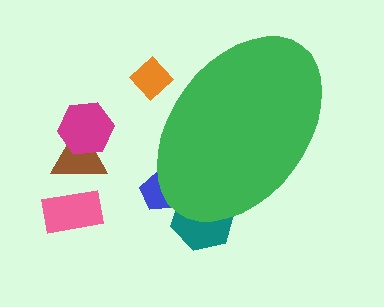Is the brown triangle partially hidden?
No, the brown triangle is fully visible.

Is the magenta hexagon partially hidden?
No, the magenta hexagon is fully visible.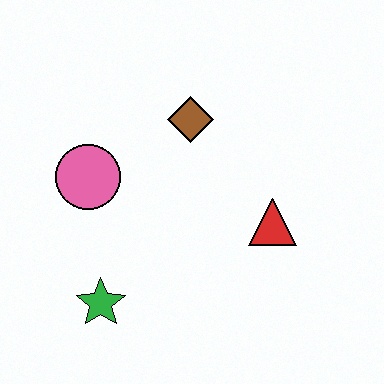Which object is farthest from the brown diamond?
The green star is farthest from the brown diamond.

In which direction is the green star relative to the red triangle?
The green star is to the left of the red triangle.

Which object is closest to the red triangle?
The brown diamond is closest to the red triangle.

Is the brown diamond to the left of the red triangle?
Yes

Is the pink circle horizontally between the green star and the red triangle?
No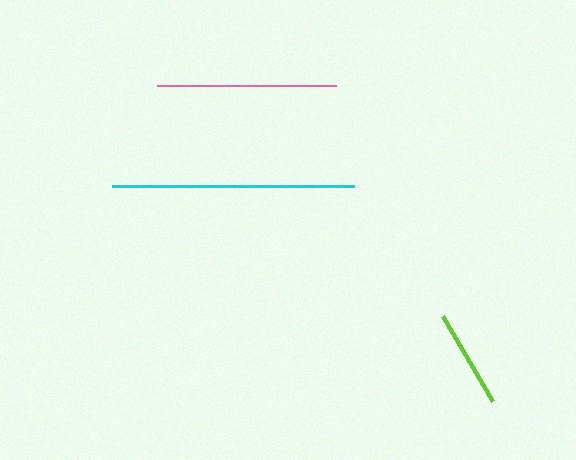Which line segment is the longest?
The cyan line is the longest at approximately 242 pixels.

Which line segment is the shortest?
The lime line is the shortest at approximately 99 pixels.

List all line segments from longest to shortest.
From longest to shortest: cyan, pink, lime.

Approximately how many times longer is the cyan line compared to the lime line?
The cyan line is approximately 2.4 times the length of the lime line.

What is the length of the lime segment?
The lime segment is approximately 99 pixels long.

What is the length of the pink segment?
The pink segment is approximately 179 pixels long.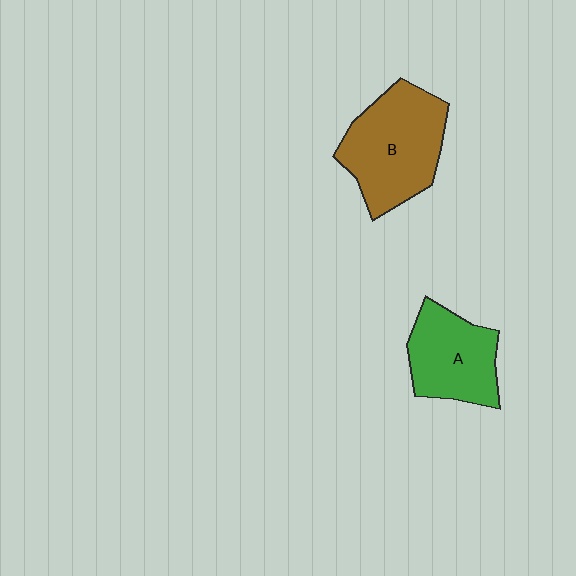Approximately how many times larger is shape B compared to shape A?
Approximately 1.3 times.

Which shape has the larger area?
Shape B (brown).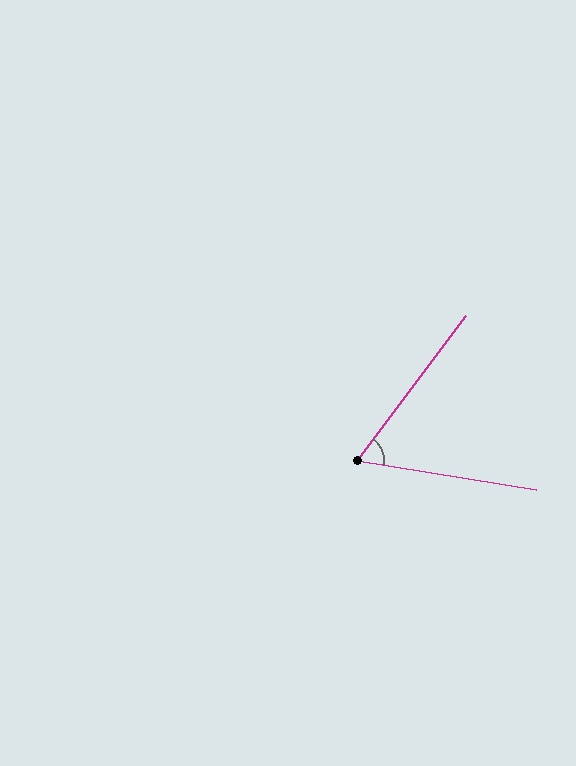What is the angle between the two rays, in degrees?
Approximately 62 degrees.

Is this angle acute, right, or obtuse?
It is acute.